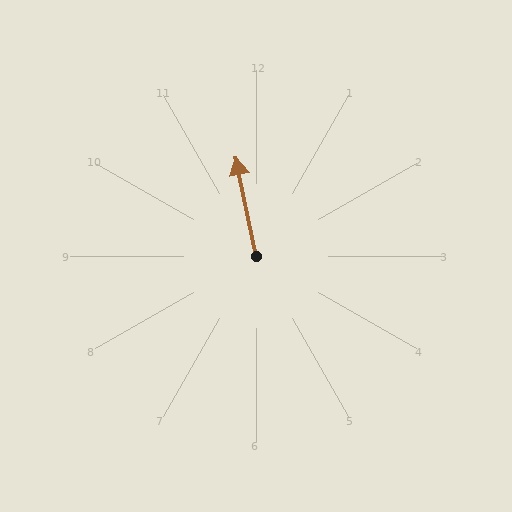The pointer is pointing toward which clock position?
Roughly 12 o'clock.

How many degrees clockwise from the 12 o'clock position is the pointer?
Approximately 348 degrees.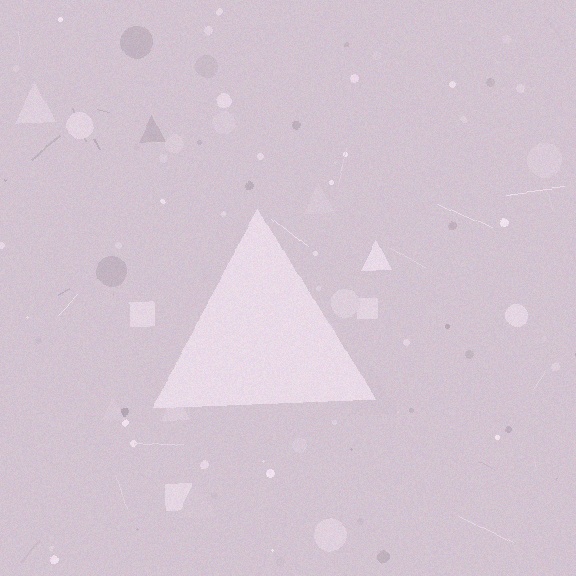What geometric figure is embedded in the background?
A triangle is embedded in the background.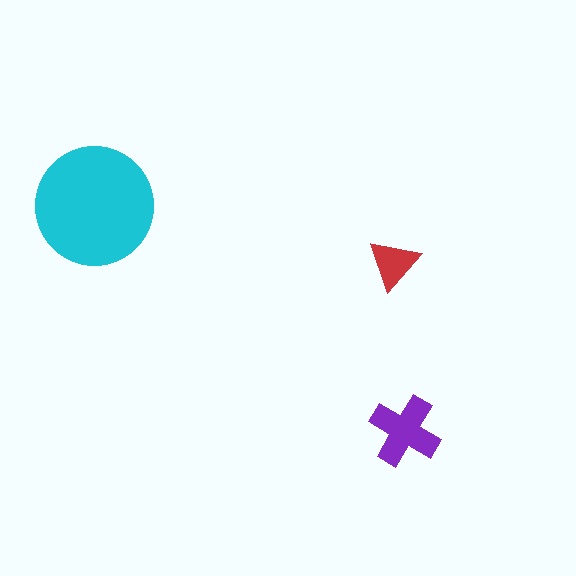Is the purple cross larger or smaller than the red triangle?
Larger.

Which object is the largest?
The cyan circle.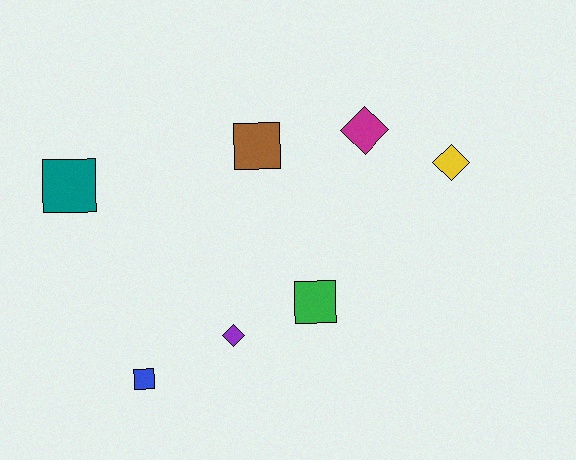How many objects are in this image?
There are 7 objects.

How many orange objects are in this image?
There are no orange objects.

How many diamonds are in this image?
There are 3 diamonds.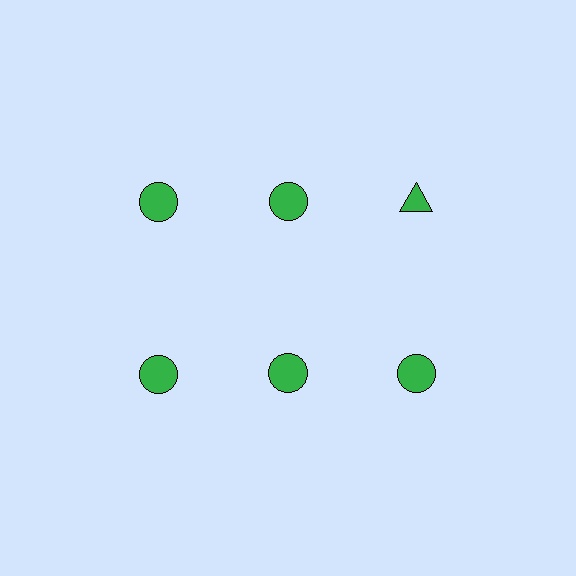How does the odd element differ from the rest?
It has a different shape: triangle instead of circle.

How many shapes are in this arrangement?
There are 6 shapes arranged in a grid pattern.